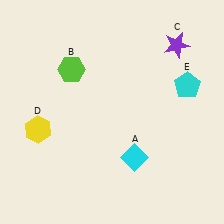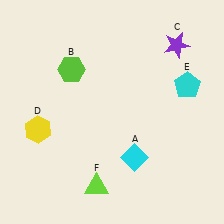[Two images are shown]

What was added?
A lime triangle (F) was added in Image 2.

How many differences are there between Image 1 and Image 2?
There is 1 difference between the two images.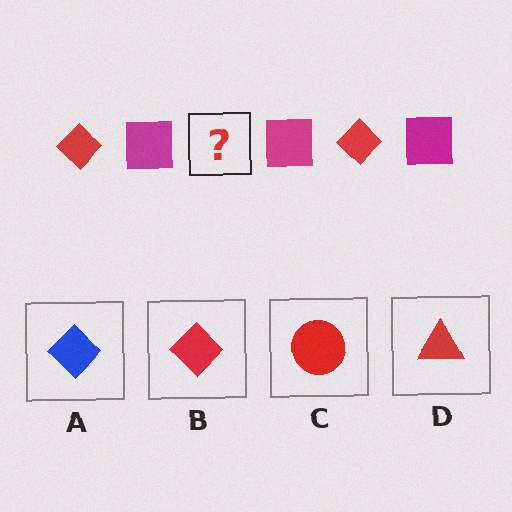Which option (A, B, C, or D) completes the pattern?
B.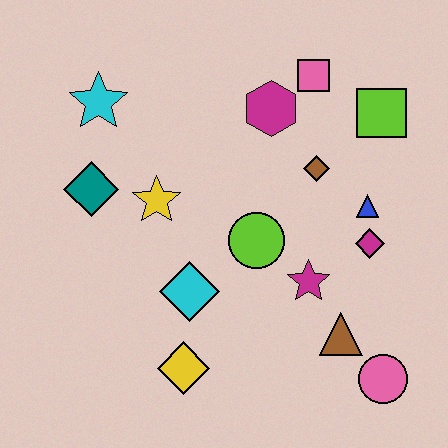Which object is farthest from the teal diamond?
The pink circle is farthest from the teal diamond.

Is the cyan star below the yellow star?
No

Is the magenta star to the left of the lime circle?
No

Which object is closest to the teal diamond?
The yellow star is closest to the teal diamond.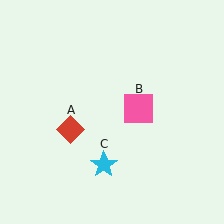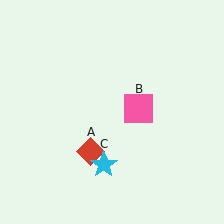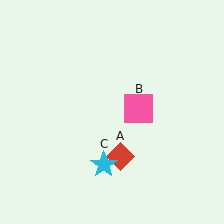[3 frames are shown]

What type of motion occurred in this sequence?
The red diamond (object A) rotated counterclockwise around the center of the scene.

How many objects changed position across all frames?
1 object changed position: red diamond (object A).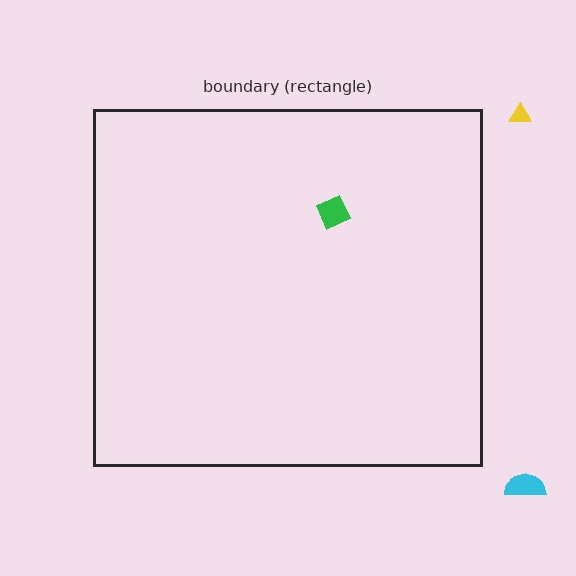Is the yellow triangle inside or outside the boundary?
Outside.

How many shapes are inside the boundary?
1 inside, 2 outside.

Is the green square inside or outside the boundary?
Inside.